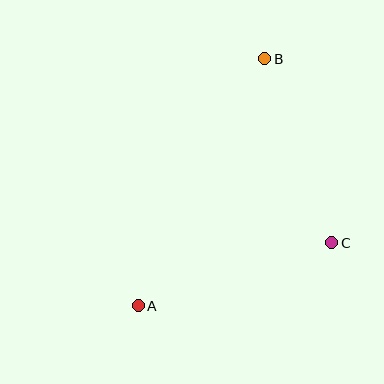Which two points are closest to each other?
Points B and C are closest to each other.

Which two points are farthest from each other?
Points A and B are farthest from each other.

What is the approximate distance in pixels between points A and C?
The distance between A and C is approximately 204 pixels.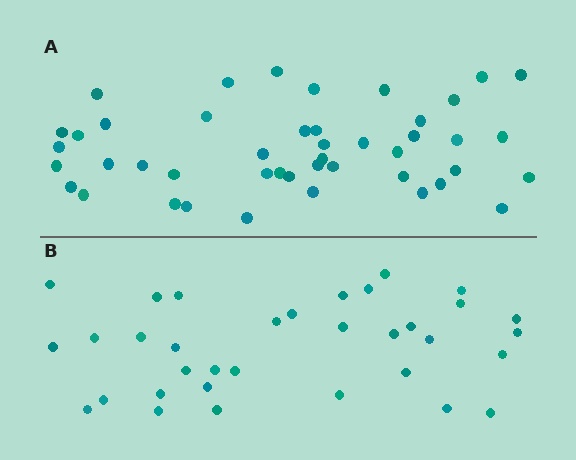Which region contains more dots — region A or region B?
Region A (the top region) has more dots.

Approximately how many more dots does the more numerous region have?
Region A has roughly 12 or so more dots than region B.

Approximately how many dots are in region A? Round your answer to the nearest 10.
About 40 dots. (The exact count is 45, which rounds to 40.)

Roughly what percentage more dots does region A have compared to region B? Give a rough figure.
About 30% more.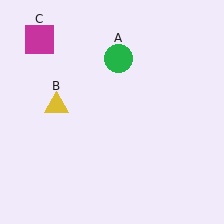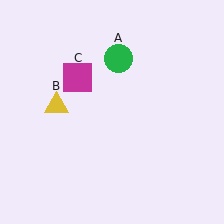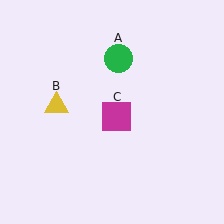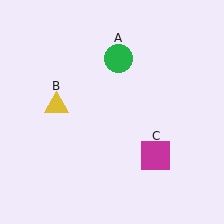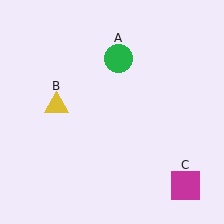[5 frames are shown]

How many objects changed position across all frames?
1 object changed position: magenta square (object C).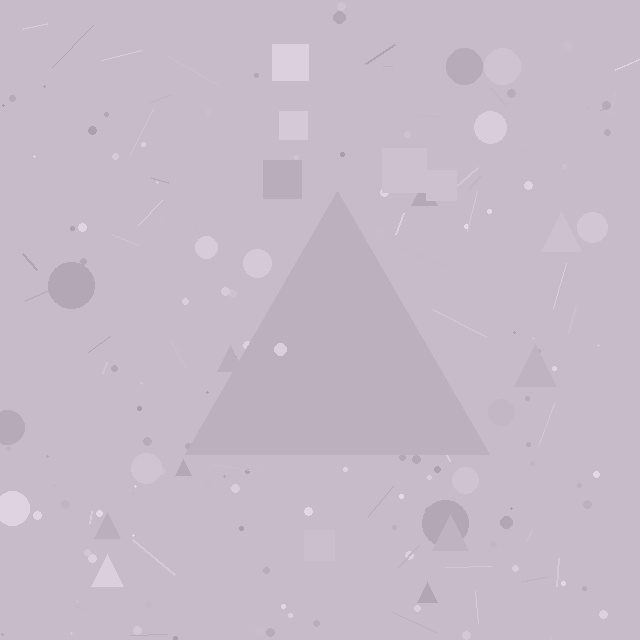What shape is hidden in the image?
A triangle is hidden in the image.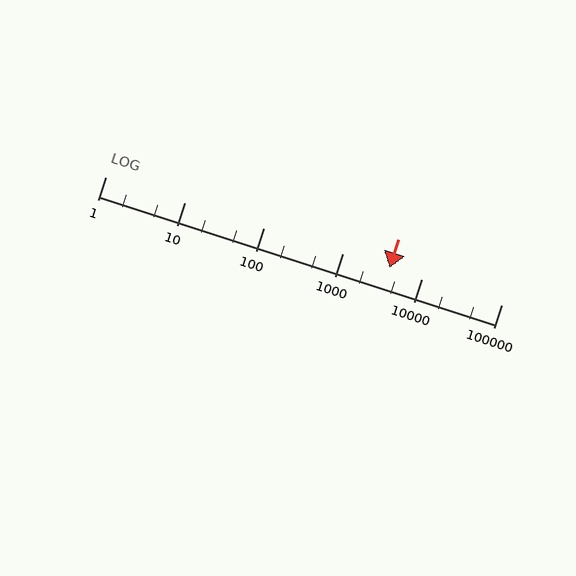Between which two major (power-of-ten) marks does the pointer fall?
The pointer is between 1000 and 10000.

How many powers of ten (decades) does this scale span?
The scale spans 5 decades, from 1 to 100000.